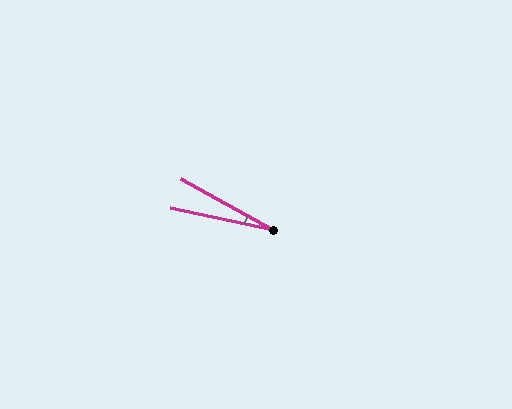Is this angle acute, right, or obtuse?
It is acute.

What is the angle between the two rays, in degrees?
Approximately 17 degrees.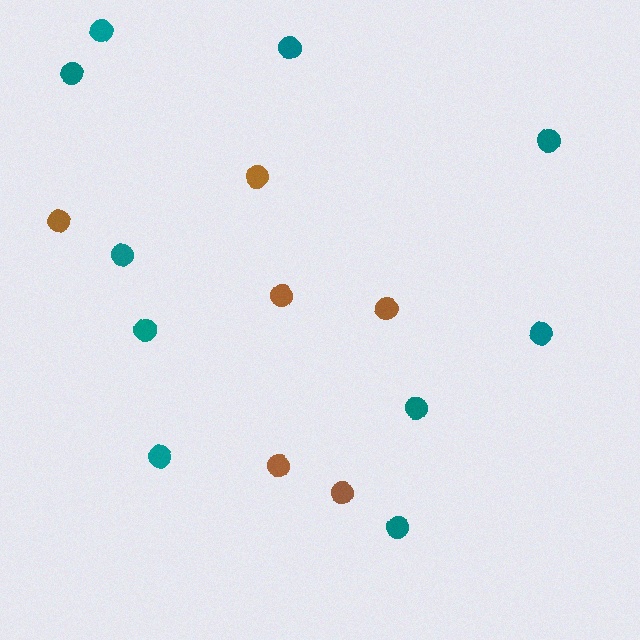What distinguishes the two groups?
There are 2 groups: one group of teal circles (10) and one group of brown circles (6).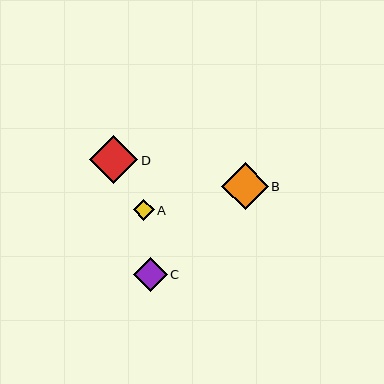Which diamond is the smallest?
Diamond A is the smallest with a size of approximately 21 pixels.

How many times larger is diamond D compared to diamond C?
Diamond D is approximately 1.4 times the size of diamond C.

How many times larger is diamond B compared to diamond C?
Diamond B is approximately 1.4 times the size of diamond C.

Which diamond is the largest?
Diamond D is the largest with a size of approximately 48 pixels.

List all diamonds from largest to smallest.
From largest to smallest: D, B, C, A.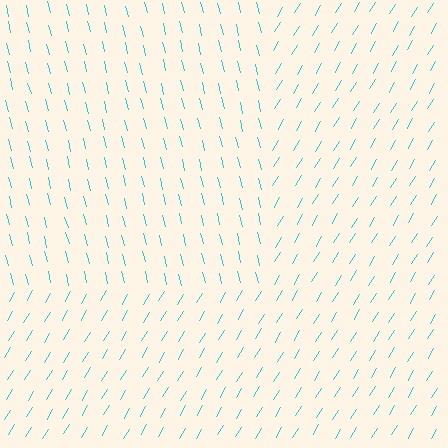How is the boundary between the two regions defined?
The boundary is defined purely by a change in line orientation (approximately 45 degrees difference). All lines are the same color and thickness.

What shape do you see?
I see a rectangle.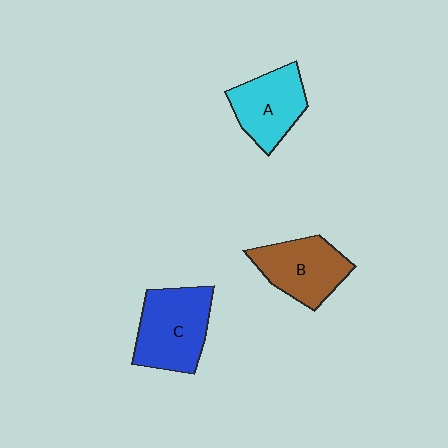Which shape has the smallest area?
Shape A (cyan).